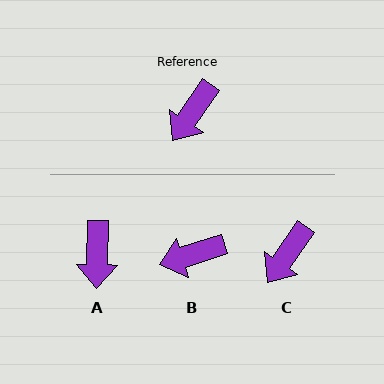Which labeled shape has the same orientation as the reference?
C.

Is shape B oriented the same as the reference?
No, it is off by about 38 degrees.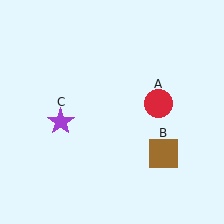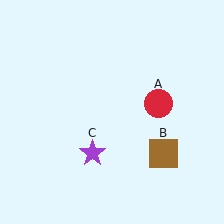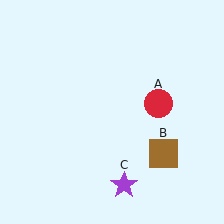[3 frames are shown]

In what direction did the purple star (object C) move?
The purple star (object C) moved down and to the right.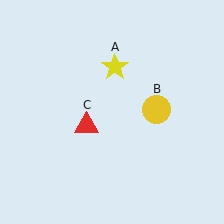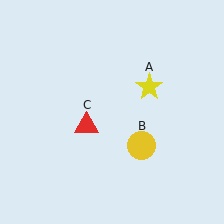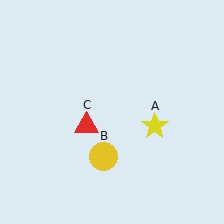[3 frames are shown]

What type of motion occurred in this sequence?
The yellow star (object A), yellow circle (object B) rotated clockwise around the center of the scene.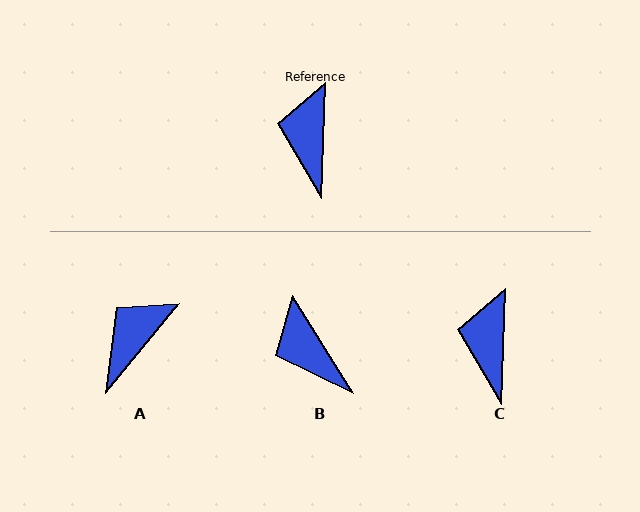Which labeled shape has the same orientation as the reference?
C.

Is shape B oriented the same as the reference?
No, it is off by about 34 degrees.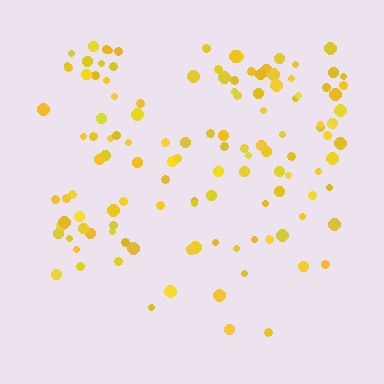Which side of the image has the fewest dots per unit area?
The bottom.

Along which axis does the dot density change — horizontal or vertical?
Vertical.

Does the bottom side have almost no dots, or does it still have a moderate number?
Still a moderate number, just noticeably fewer than the top.